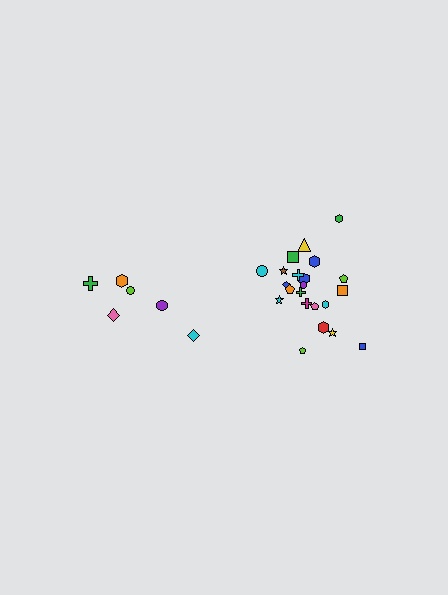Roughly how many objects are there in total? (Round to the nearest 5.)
Roughly 30 objects in total.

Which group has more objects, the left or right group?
The right group.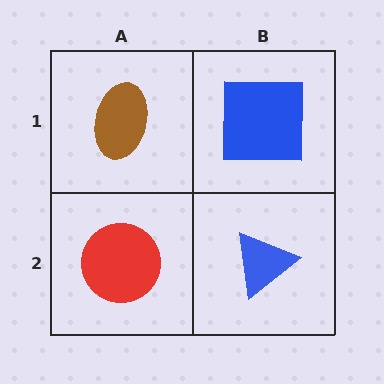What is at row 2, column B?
A blue triangle.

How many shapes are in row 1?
2 shapes.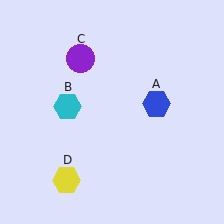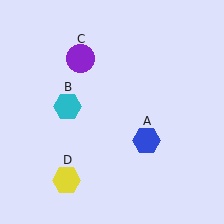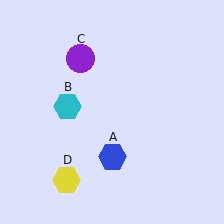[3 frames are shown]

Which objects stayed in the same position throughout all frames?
Cyan hexagon (object B) and purple circle (object C) and yellow hexagon (object D) remained stationary.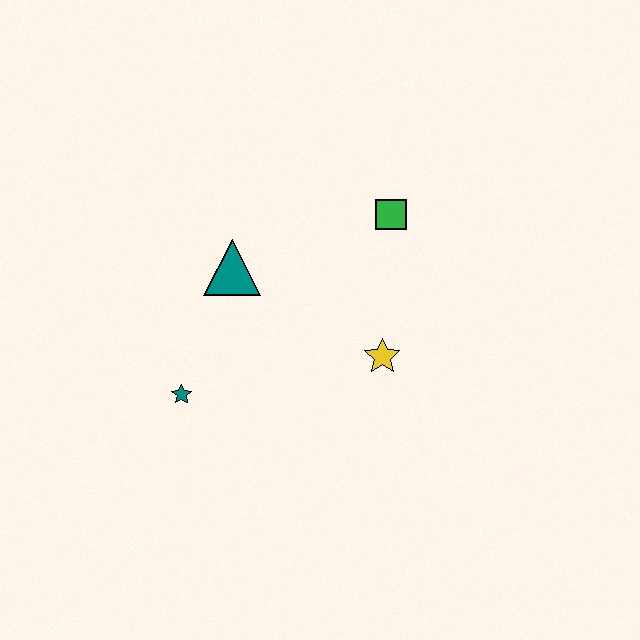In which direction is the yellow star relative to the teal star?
The yellow star is to the right of the teal star.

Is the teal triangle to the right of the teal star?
Yes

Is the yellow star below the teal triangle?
Yes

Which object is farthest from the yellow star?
The teal star is farthest from the yellow star.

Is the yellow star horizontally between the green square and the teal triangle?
Yes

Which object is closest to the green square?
The yellow star is closest to the green square.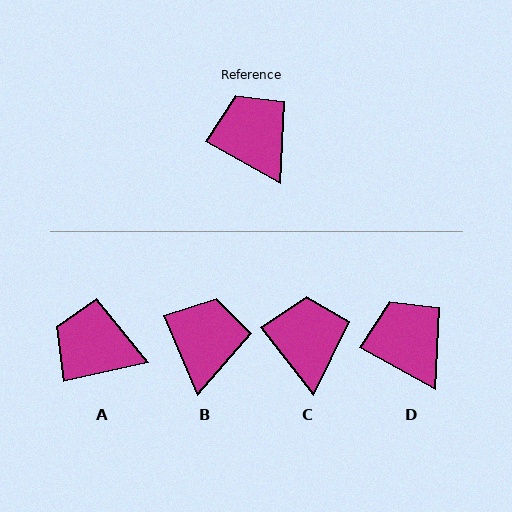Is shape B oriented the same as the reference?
No, it is off by about 38 degrees.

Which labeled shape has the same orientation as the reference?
D.